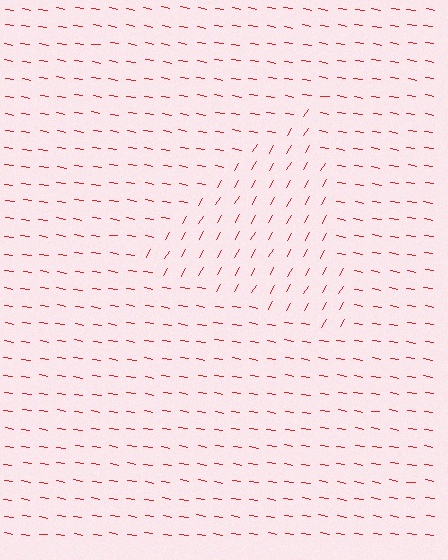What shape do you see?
I see a triangle.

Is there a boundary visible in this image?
Yes, there is a texture boundary formed by a change in line orientation.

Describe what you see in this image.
The image is filled with small red line segments. A triangle region in the image has lines oriented differently from the surrounding lines, creating a visible texture boundary.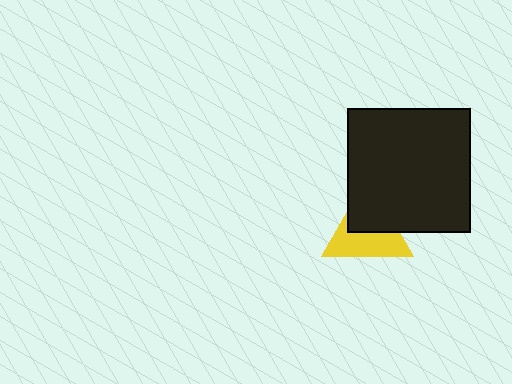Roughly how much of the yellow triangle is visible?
About half of it is visible (roughly 54%).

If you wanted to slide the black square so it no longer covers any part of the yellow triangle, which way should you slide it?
Slide it toward the upper-right — that is the most direct way to separate the two shapes.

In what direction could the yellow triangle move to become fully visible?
The yellow triangle could move toward the lower-left. That would shift it out from behind the black square entirely.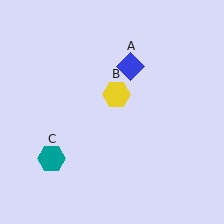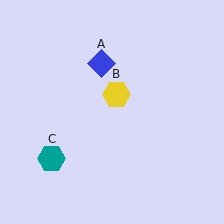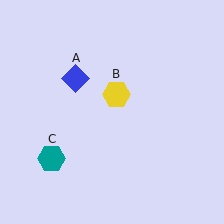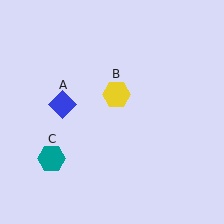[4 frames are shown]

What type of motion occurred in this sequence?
The blue diamond (object A) rotated counterclockwise around the center of the scene.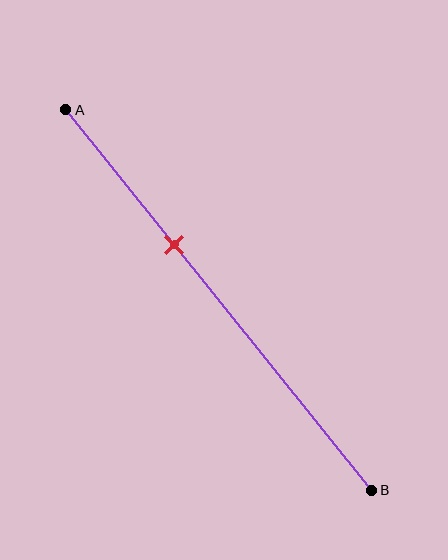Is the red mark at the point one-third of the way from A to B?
Yes, the mark is approximately at the one-third point.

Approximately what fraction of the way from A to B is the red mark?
The red mark is approximately 35% of the way from A to B.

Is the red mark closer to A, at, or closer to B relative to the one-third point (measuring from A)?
The red mark is approximately at the one-third point of segment AB.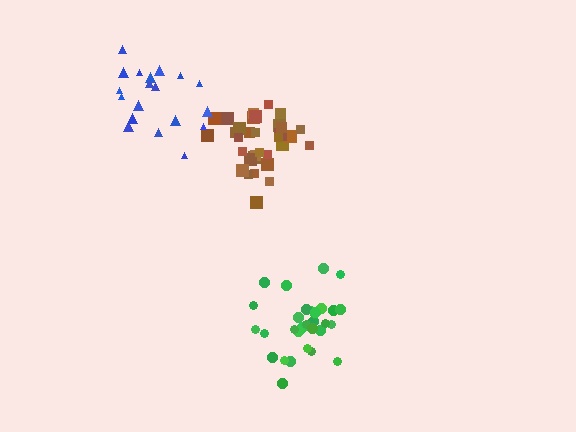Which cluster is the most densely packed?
Brown.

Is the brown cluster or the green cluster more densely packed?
Brown.